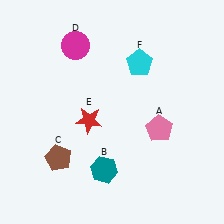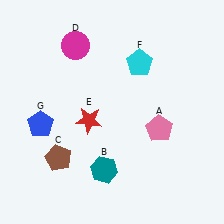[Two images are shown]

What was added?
A blue pentagon (G) was added in Image 2.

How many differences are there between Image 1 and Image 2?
There is 1 difference between the two images.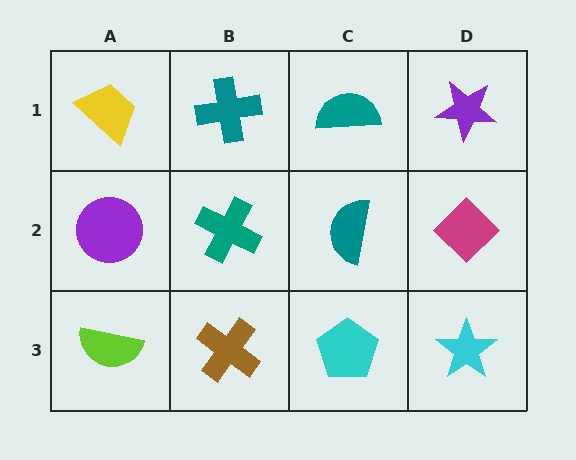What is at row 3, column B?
A brown cross.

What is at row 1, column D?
A purple star.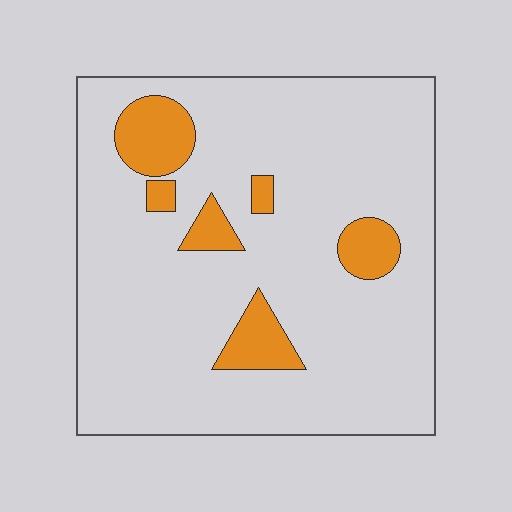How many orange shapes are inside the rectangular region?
6.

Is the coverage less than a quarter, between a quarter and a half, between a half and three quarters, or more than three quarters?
Less than a quarter.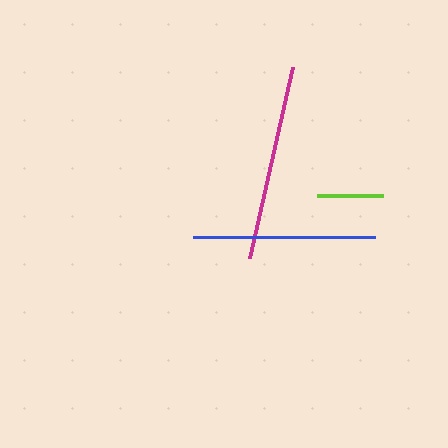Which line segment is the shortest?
The lime line is the shortest at approximately 66 pixels.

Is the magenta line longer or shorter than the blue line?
The magenta line is longer than the blue line.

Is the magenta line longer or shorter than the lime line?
The magenta line is longer than the lime line.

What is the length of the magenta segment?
The magenta segment is approximately 195 pixels long.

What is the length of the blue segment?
The blue segment is approximately 182 pixels long.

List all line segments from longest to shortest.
From longest to shortest: magenta, blue, lime.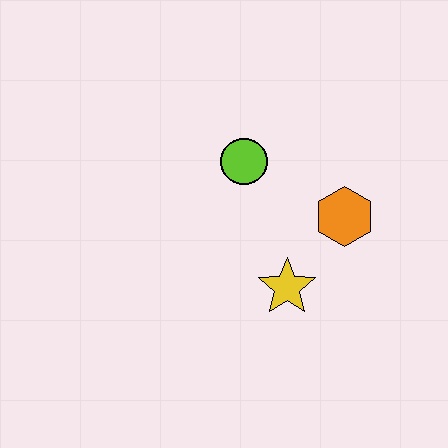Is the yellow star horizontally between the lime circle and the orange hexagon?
Yes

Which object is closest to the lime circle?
The orange hexagon is closest to the lime circle.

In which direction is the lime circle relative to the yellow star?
The lime circle is above the yellow star.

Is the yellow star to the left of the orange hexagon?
Yes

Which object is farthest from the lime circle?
The yellow star is farthest from the lime circle.